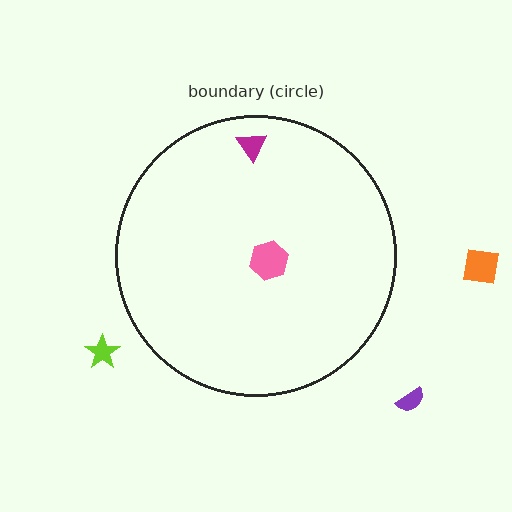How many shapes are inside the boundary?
2 inside, 3 outside.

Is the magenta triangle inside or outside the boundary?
Inside.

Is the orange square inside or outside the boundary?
Outside.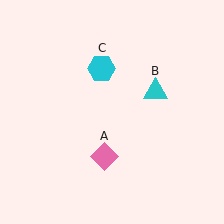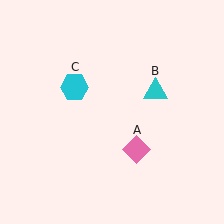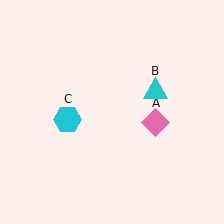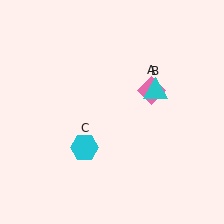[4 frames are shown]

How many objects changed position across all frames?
2 objects changed position: pink diamond (object A), cyan hexagon (object C).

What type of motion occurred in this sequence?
The pink diamond (object A), cyan hexagon (object C) rotated counterclockwise around the center of the scene.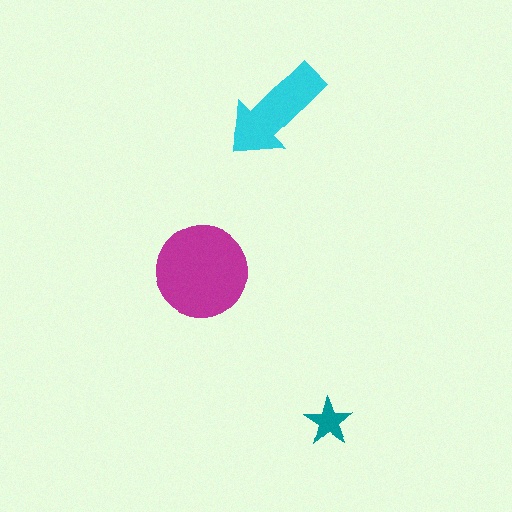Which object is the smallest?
The teal star.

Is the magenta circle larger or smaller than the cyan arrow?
Larger.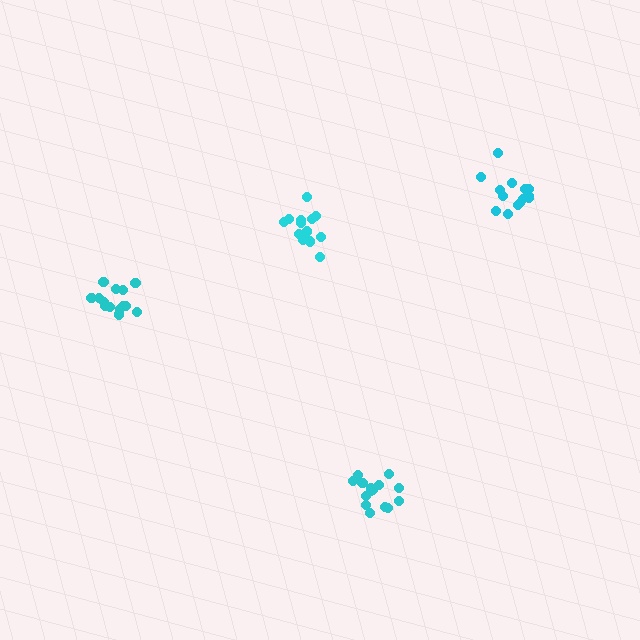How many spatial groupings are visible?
There are 4 spatial groupings.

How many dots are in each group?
Group 1: 14 dots, Group 2: 15 dots, Group 3: 14 dots, Group 4: 16 dots (59 total).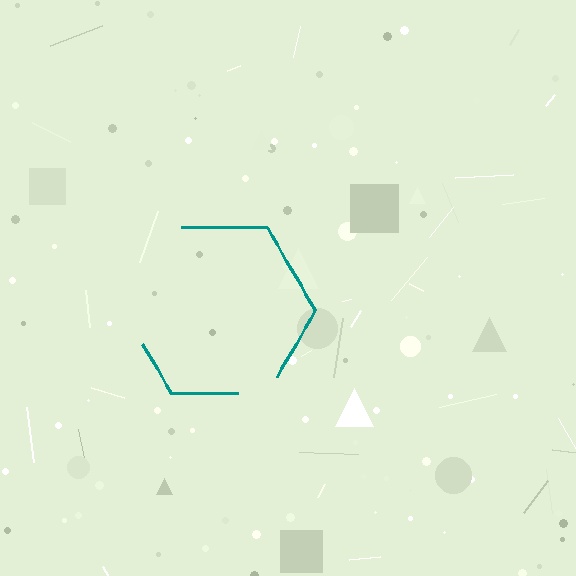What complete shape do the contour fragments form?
The contour fragments form a hexagon.